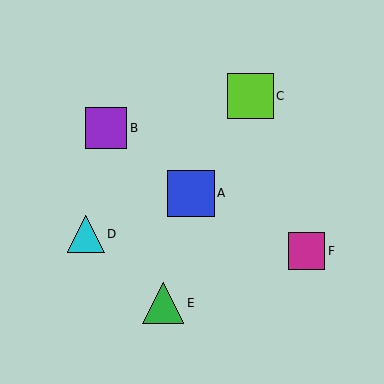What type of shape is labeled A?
Shape A is a blue square.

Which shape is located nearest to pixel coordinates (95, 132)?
The purple square (labeled B) at (106, 128) is nearest to that location.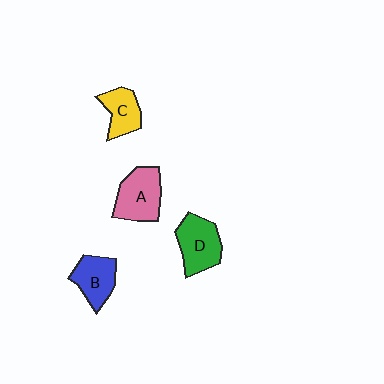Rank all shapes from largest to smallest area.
From largest to smallest: A (pink), D (green), B (blue), C (yellow).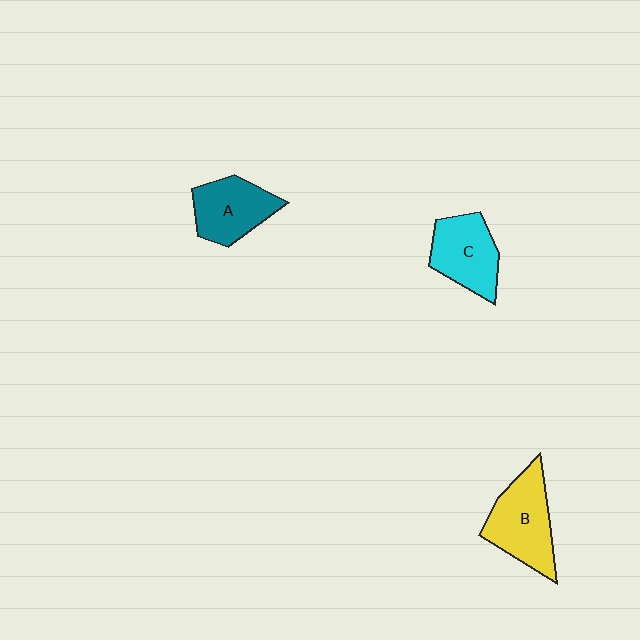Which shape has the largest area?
Shape B (yellow).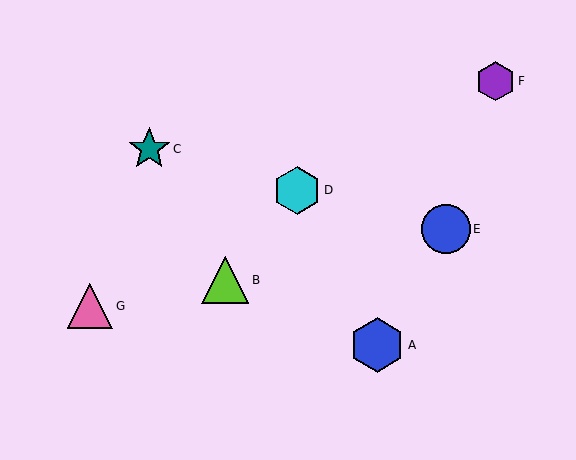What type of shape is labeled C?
Shape C is a teal star.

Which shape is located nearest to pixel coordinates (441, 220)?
The blue circle (labeled E) at (446, 229) is nearest to that location.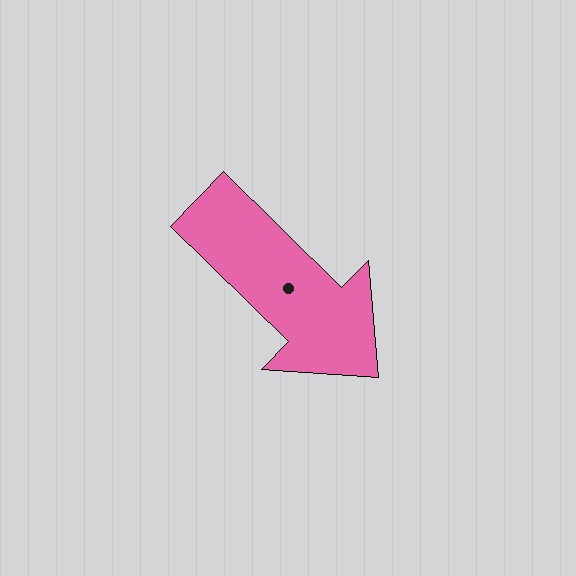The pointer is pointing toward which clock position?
Roughly 4 o'clock.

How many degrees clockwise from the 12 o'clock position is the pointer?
Approximately 134 degrees.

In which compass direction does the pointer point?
Southeast.